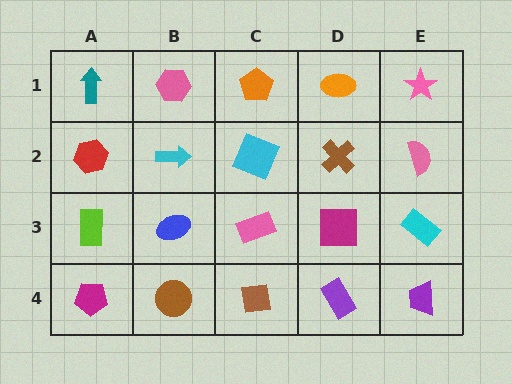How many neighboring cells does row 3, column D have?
4.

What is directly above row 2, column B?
A pink hexagon.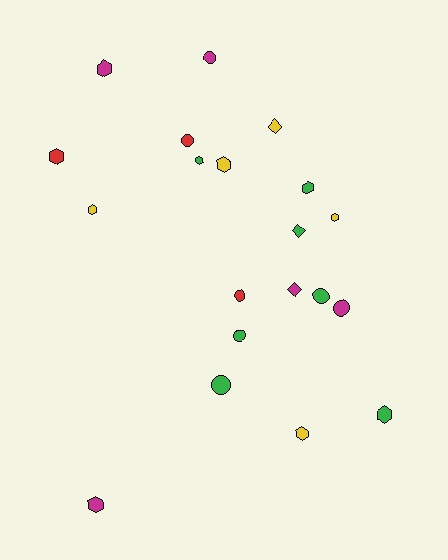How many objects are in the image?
There are 20 objects.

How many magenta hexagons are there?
There are 2 magenta hexagons.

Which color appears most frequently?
Green, with 7 objects.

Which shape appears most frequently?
Hexagon, with 10 objects.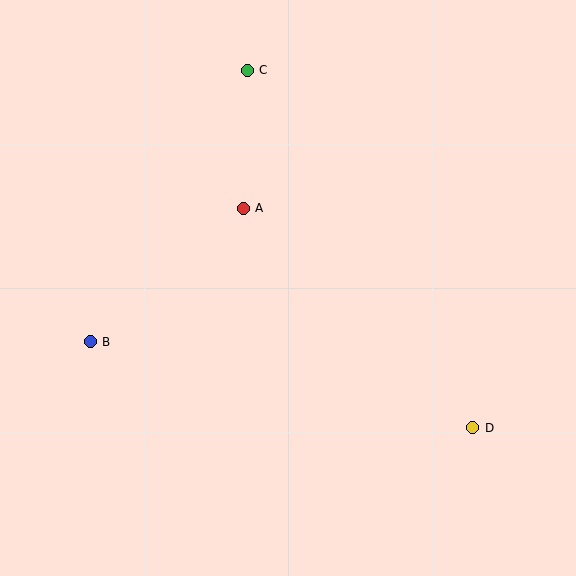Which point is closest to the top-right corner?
Point C is closest to the top-right corner.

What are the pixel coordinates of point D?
Point D is at (473, 428).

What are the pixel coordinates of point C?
Point C is at (247, 70).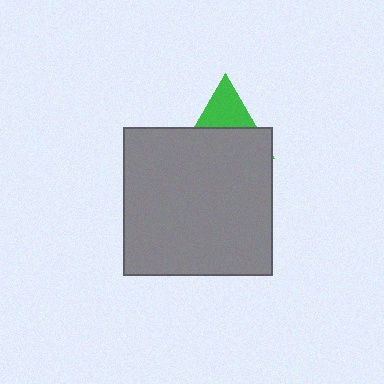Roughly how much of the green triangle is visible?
A small part of it is visible (roughly 40%).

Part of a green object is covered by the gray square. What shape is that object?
It is a triangle.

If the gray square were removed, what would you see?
You would see the complete green triangle.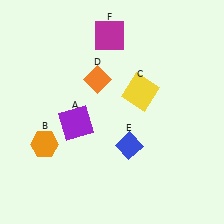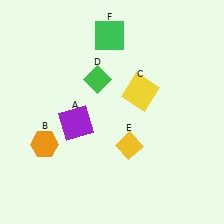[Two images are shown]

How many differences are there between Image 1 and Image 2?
There are 3 differences between the two images.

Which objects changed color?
D changed from orange to green. E changed from blue to yellow. F changed from magenta to green.